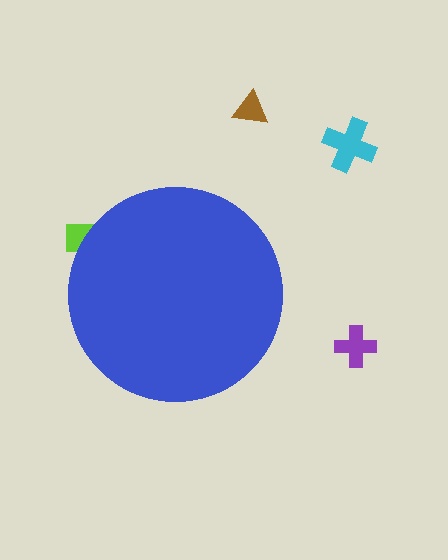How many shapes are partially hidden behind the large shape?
1 shape is partially hidden.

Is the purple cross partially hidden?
No, the purple cross is fully visible.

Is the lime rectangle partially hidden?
Yes, the lime rectangle is partially hidden behind the blue circle.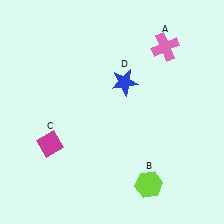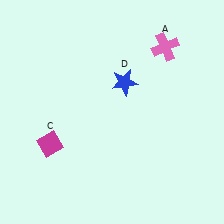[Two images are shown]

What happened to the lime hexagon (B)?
The lime hexagon (B) was removed in Image 2. It was in the bottom-right area of Image 1.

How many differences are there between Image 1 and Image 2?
There is 1 difference between the two images.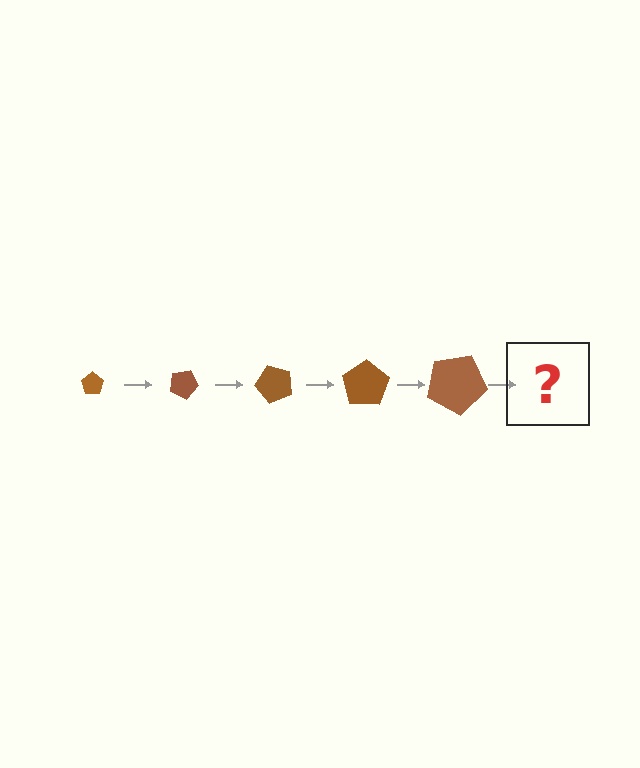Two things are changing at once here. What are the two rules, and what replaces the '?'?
The two rules are that the pentagon grows larger each step and it rotates 25 degrees each step. The '?' should be a pentagon, larger than the previous one and rotated 125 degrees from the start.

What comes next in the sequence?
The next element should be a pentagon, larger than the previous one and rotated 125 degrees from the start.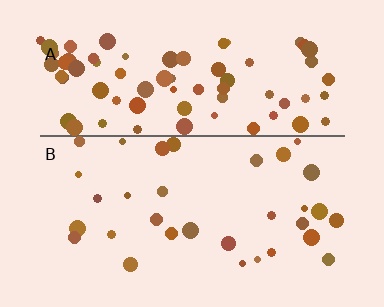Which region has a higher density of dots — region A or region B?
A (the top).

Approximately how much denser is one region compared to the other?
Approximately 2.4× — region A over region B.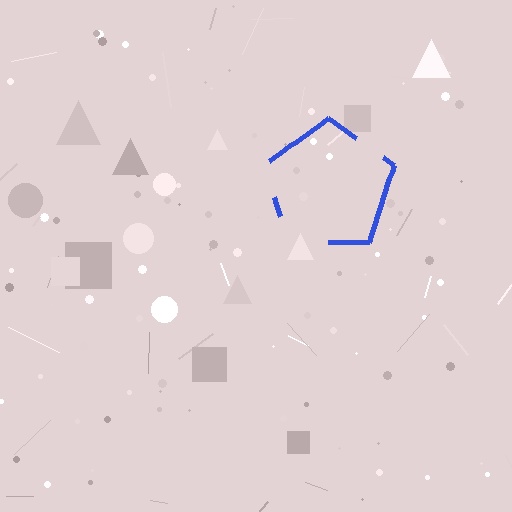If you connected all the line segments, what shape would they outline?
They would outline a pentagon.